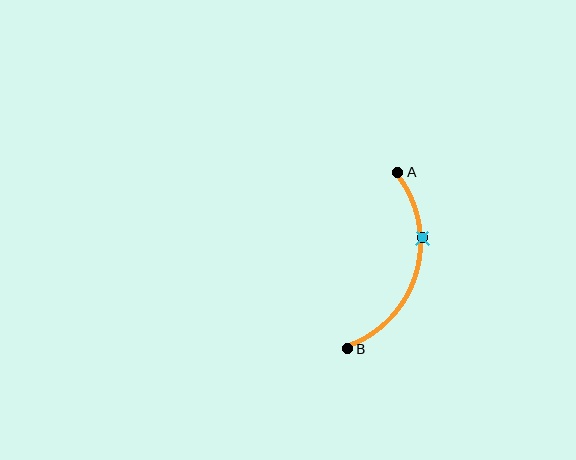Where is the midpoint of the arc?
The arc midpoint is the point on the curve farthest from the straight line joining A and B. It sits to the right of that line.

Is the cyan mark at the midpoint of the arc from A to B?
No. The cyan mark lies on the arc but is closer to endpoint A. The arc midpoint would be at the point on the curve equidistant along the arc from both A and B.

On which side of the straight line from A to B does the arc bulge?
The arc bulges to the right of the straight line connecting A and B.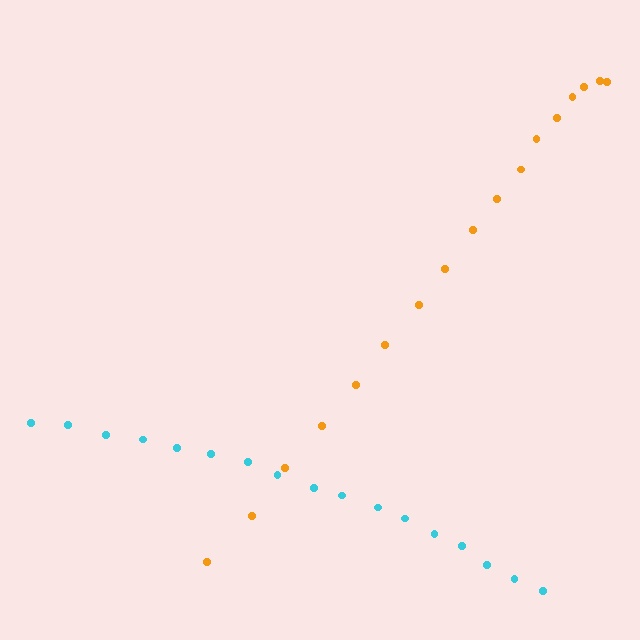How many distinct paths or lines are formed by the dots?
There are 2 distinct paths.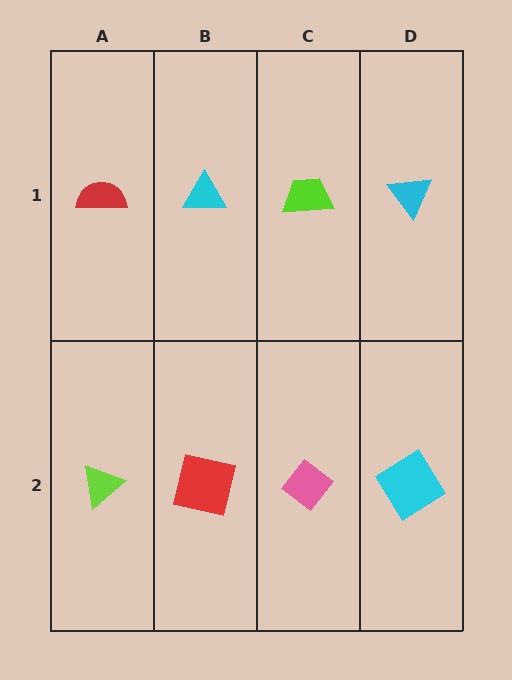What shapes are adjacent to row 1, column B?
A red square (row 2, column B), a red semicircle (row 1, column A), a lime trapezoid (row 1, column C).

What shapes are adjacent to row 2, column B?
A cyan triangle (row 1, column B), a lime triangle (row 2, column A), a pink diamond (row 2, column C).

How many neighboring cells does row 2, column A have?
2.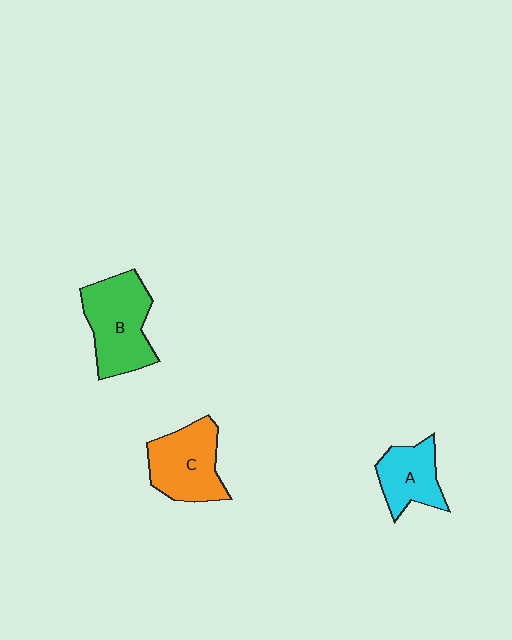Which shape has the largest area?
Shape B (green).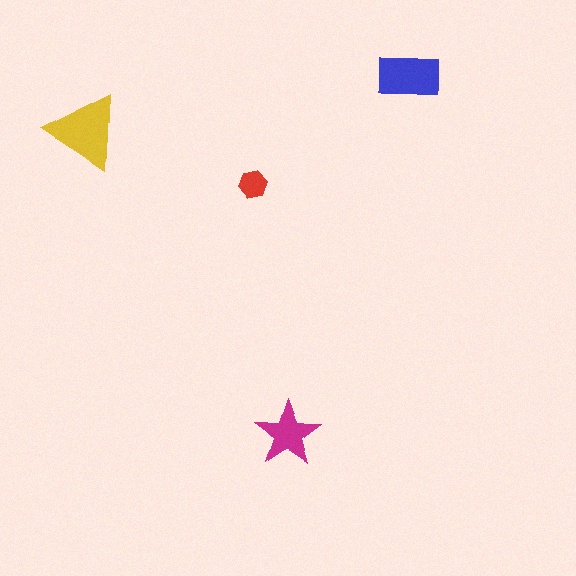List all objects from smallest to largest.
The red hexagon, the magenta star, the blue rectangle, the yellow triangle.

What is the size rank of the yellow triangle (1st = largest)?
1st.